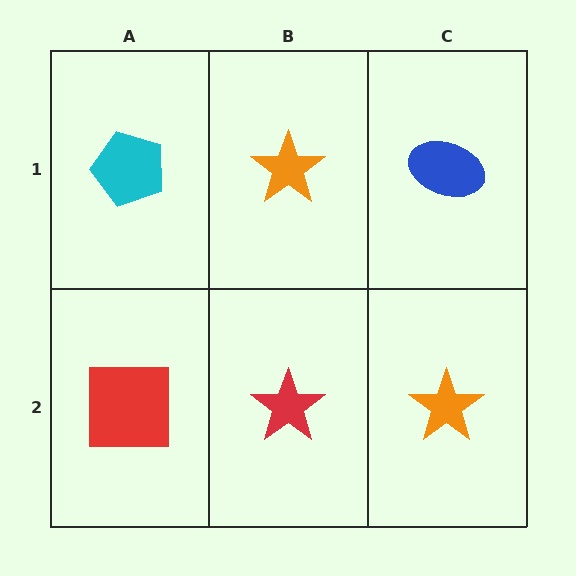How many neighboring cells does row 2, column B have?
3.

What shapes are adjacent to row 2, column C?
A blue ellipse (row 1, column C), a red star (row 2, column B).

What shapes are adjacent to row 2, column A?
A cyan pentagon (row 1, column A), a red star (row 2, column B).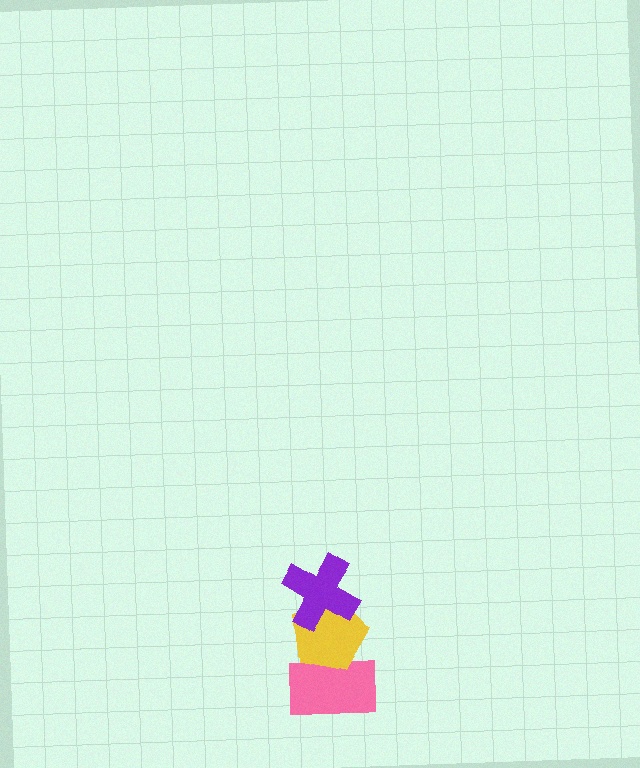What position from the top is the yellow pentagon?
The yellow pentagon is 2nd from the top.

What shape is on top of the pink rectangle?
The yellow pentagon is on top of the pink rectangle.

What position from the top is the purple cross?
The purple cross is 1st from the top.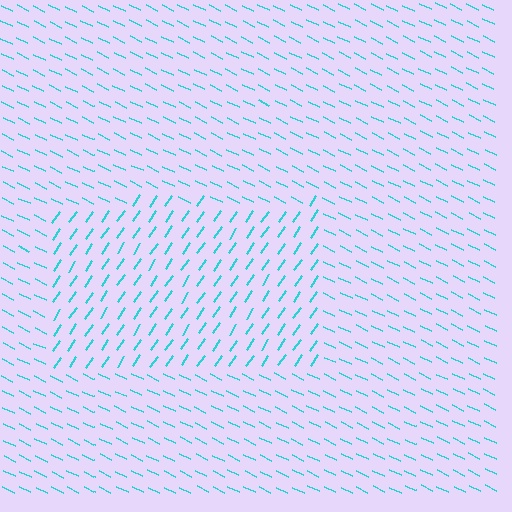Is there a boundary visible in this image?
Yes, there is a texture boundary formed by a change in line orientation.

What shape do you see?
I see a rectangle.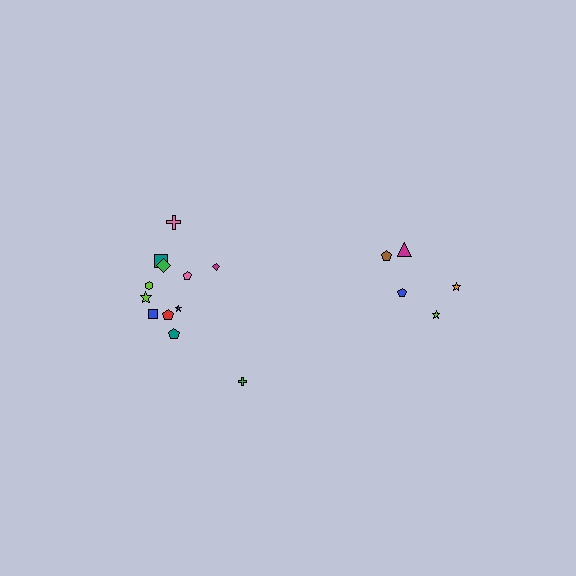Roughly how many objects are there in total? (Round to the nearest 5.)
Roughly 15 objects in total.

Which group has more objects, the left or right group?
The left group.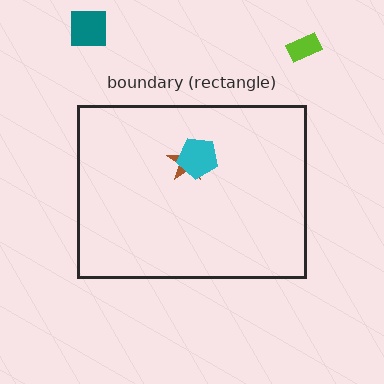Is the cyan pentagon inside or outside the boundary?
Inside.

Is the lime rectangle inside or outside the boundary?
Outside.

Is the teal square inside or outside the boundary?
Outside.